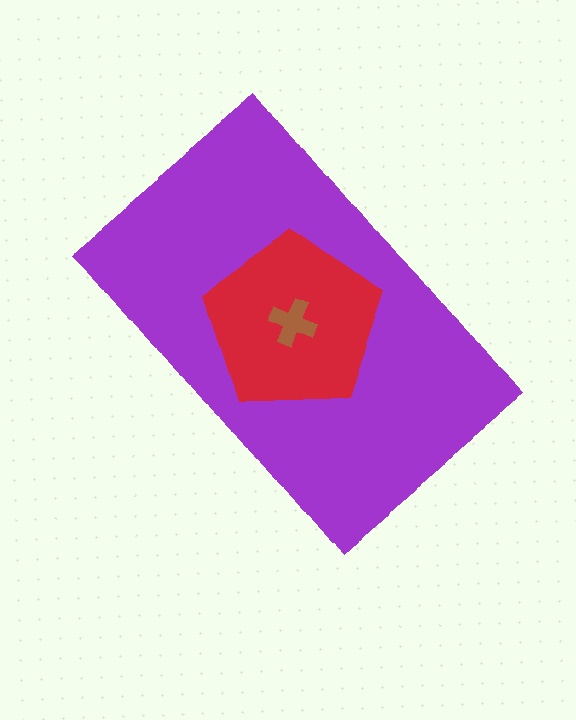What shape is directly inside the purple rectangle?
The red pentagon.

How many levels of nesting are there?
3.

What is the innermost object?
The brown cross.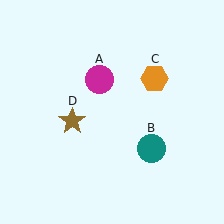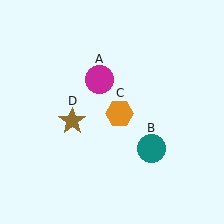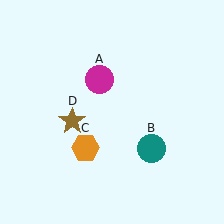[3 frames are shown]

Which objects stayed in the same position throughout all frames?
Magenta circle (object A) and teal circle (object B) and brown star (object D) remained stationary.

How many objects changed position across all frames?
1 object changed position: orange hexagon (object C).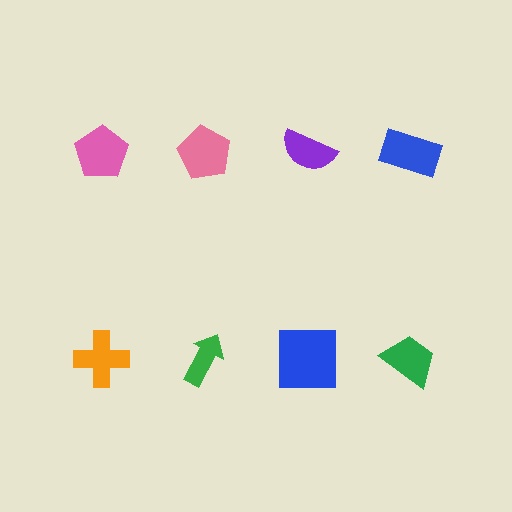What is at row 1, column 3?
A purple semicircle.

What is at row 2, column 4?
A green trapezoid.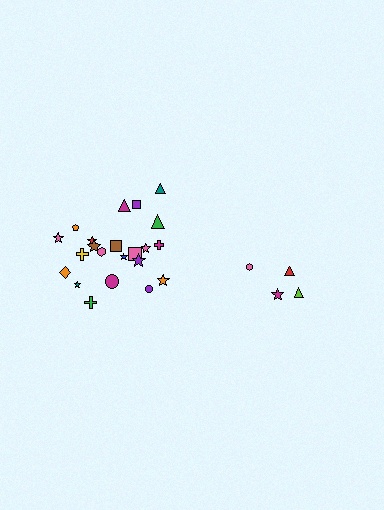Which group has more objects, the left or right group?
The left group.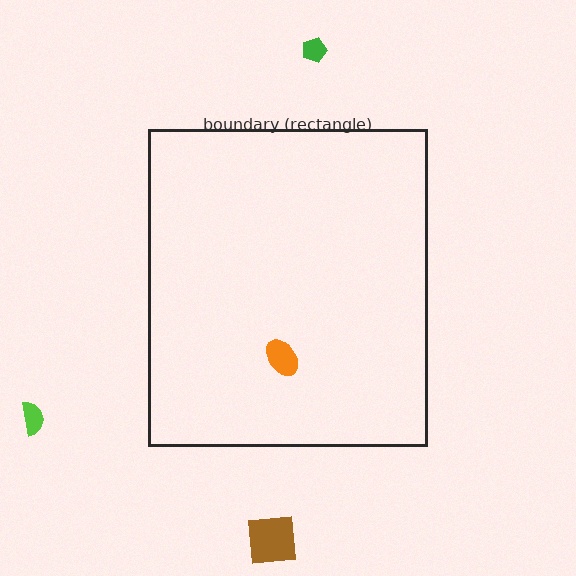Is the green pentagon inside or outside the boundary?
Outside.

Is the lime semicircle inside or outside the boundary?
Outside.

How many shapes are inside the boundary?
1 inside, 3 outside.